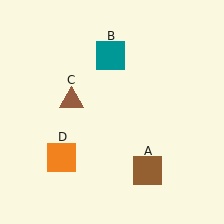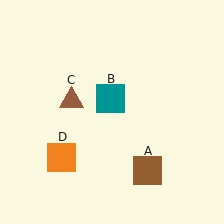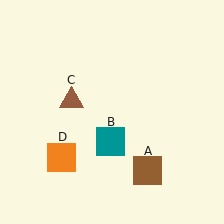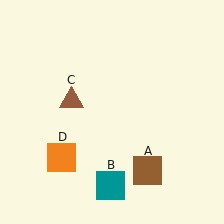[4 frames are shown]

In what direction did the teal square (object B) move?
The teal square (object B) moved down.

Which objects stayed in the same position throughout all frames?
Brown square (object A) and brown triangle (object C) and orange square (object D) remained stationary.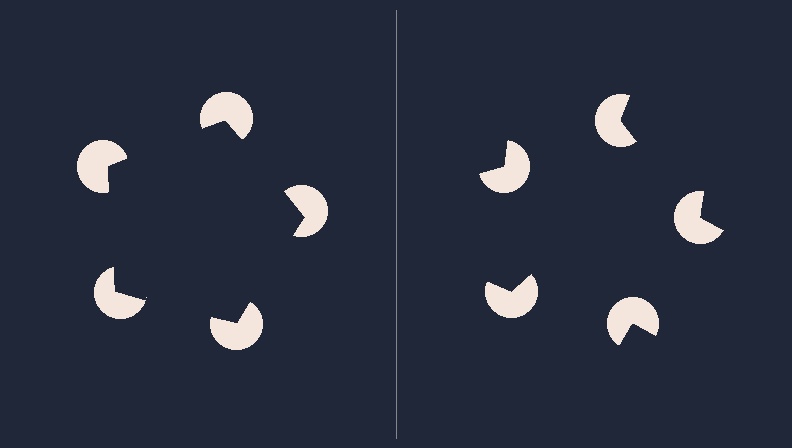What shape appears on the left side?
An illusory pentagon.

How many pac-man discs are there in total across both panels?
10 — 5 on each side.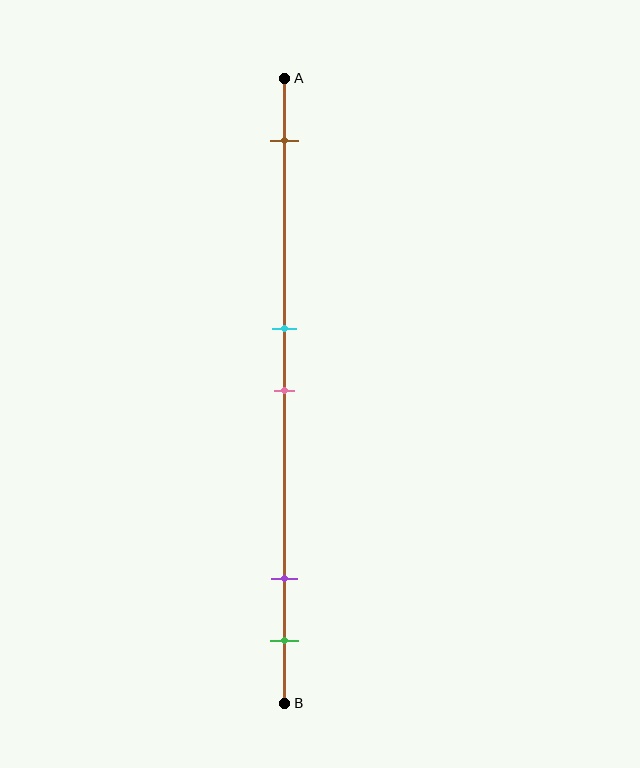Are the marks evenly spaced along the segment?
No, the marks are not evenly spaced.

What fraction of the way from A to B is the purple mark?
The purple mark is approximately 80% (0.8) of the way from A to B.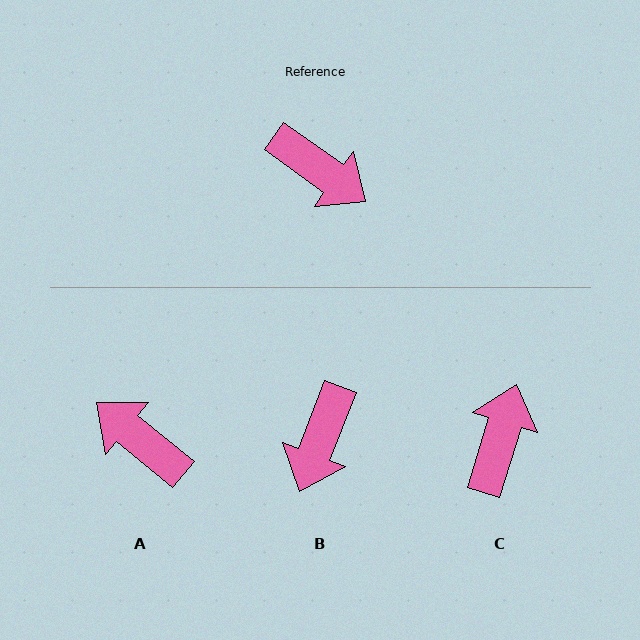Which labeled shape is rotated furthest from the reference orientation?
A, about 176 degrees away.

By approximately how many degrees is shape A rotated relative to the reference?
Approximately 176 degrees counter-clockwise.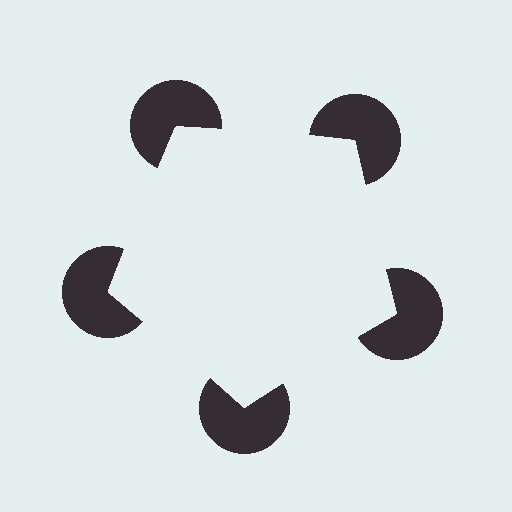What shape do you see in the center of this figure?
An illusory pentagon — its edges are inferred from the aligned wedge cuts in the pac-man discs, not physically drawn.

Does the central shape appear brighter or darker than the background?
It typically appears slightly brighter than the background, even though no actual brightness change is drawn.